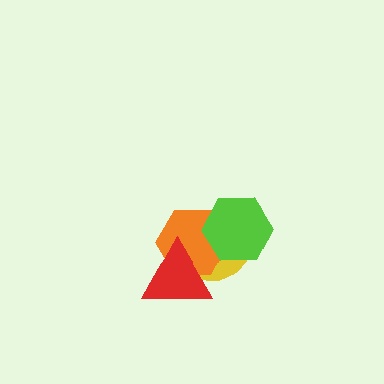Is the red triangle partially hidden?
No, no other shape covers it.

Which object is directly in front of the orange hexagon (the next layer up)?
The lime hexagon is directly in front of the orange hexagon.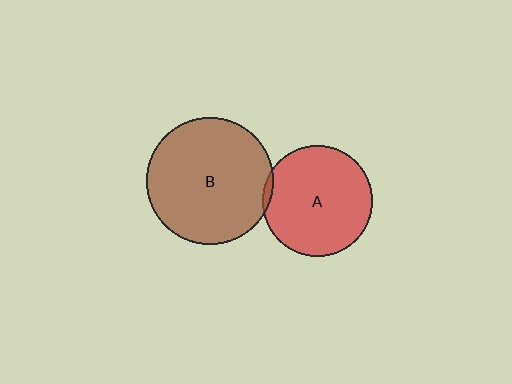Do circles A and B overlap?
Yes.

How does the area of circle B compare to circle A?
Approximately 1.3 times.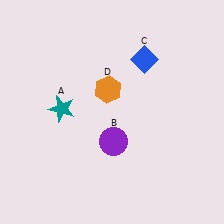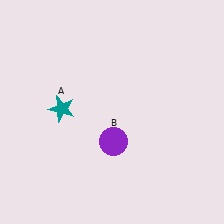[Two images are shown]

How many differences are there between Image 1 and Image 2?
There are 2 differences between the two images.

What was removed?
The blue diamond (C), the orange hexagon (D) were removed in Image 2.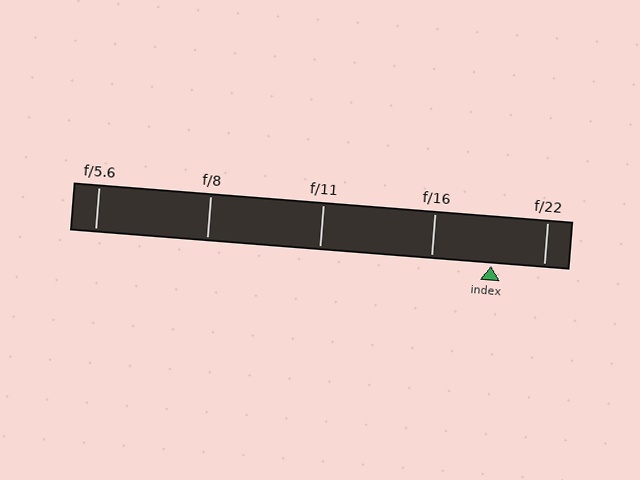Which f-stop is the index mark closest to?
The index mark is closest to f/22.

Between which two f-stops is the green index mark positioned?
The index mark is between f/16 and f/22.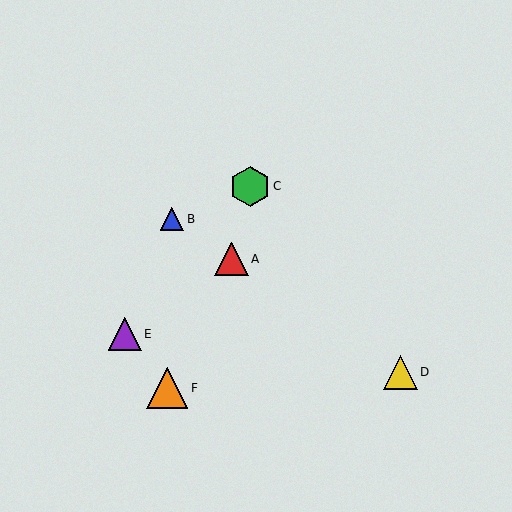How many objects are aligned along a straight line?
3 objects (A, B, D) are aligned along a straight line.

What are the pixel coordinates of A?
Object A is at (232, 259).